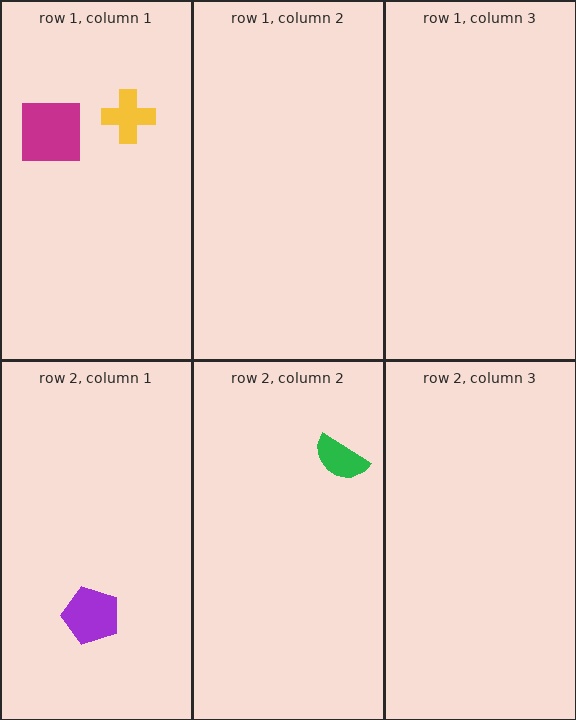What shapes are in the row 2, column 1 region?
The purple pentagon.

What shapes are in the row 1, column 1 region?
The magenta square, the yellow cross.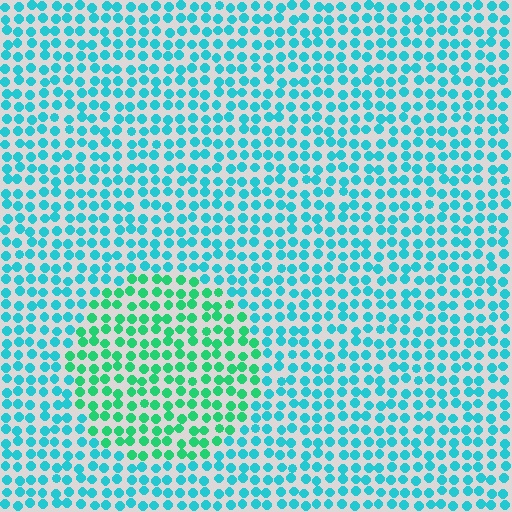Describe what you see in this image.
The image is filled with small cyan elements in a uniform arrangement. A circle-shaped region is visible where the elements are tinted to a slightly different hue, forming a subtle color boundary.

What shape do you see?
I see a circle.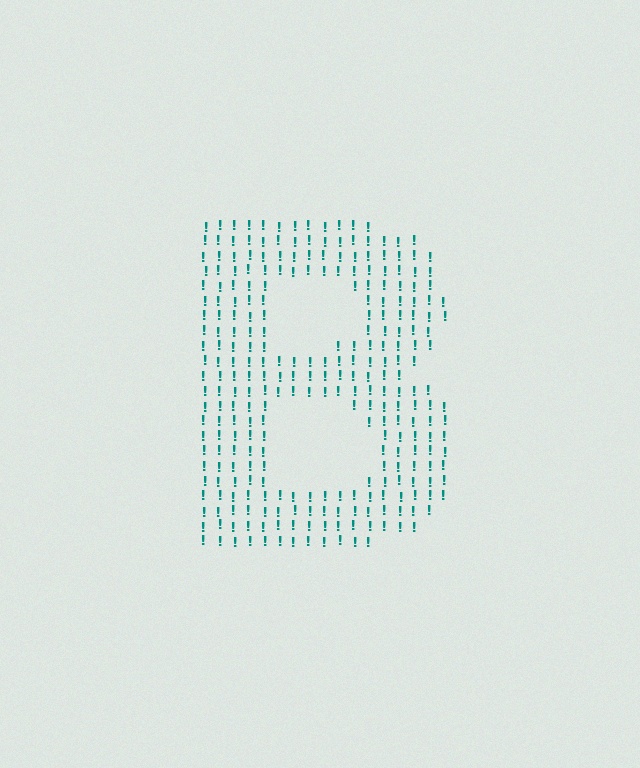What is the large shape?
The large shape is the letter B.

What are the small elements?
The small elements are exclamation marks.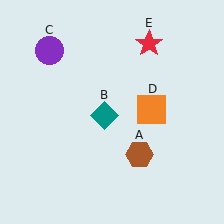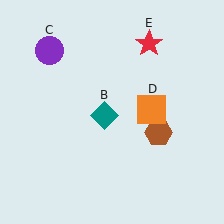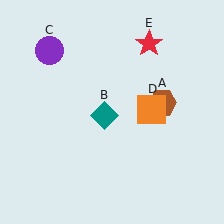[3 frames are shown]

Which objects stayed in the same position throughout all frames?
Teal diamond (object B) and purple circle (object C) and orange square (object D) and red star (object E) remained stationary.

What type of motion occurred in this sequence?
The brown hexagon (object A) rotated counterclockwise around the center of the scene.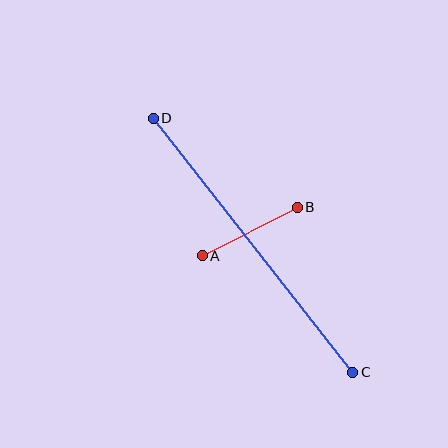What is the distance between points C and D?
The distance is approximately 323 pixels.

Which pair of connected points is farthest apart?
Points C and D are farthest apart.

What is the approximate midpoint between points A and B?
The midpoint is at approximately (250, 232) pixels.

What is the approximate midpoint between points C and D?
The midpoint is at approximately (253, 245) pixels.